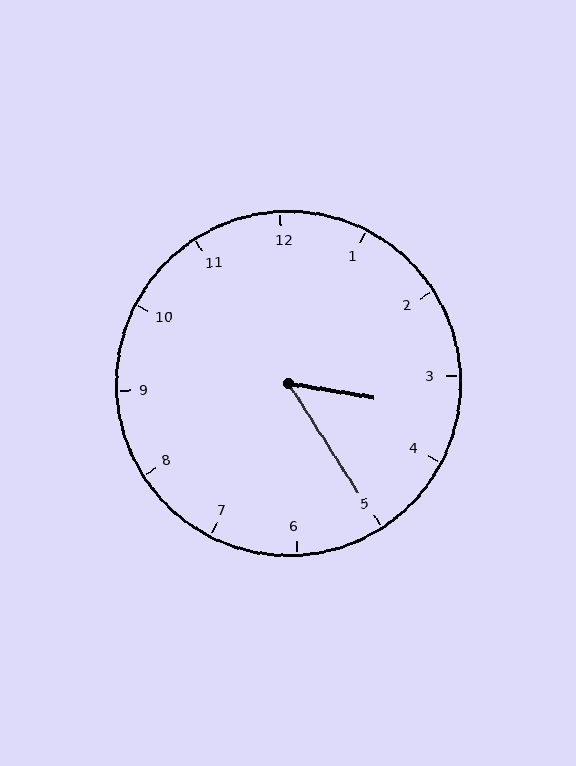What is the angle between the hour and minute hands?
Approximately 48 degrees.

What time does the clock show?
3:25.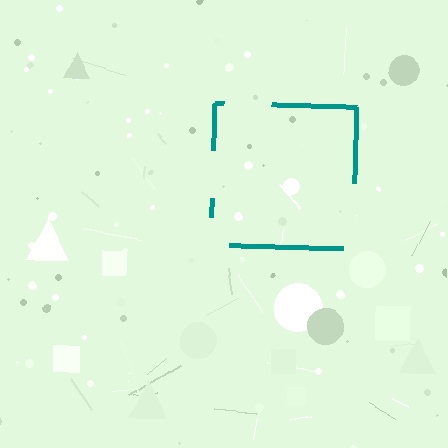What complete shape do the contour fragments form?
The contour fragments form a square.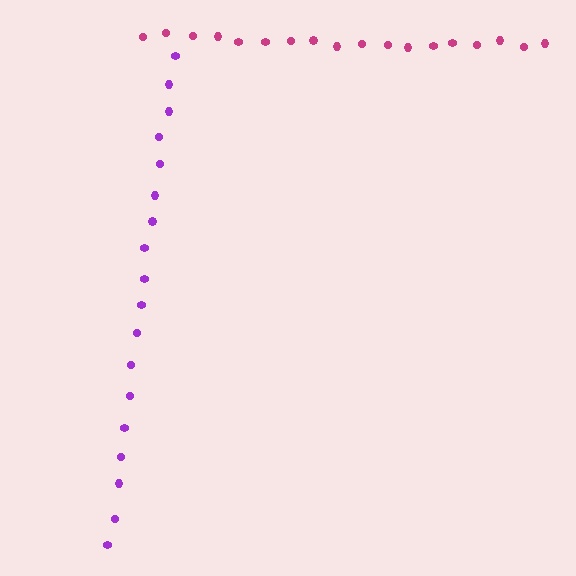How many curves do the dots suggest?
There are 2 distinct paths.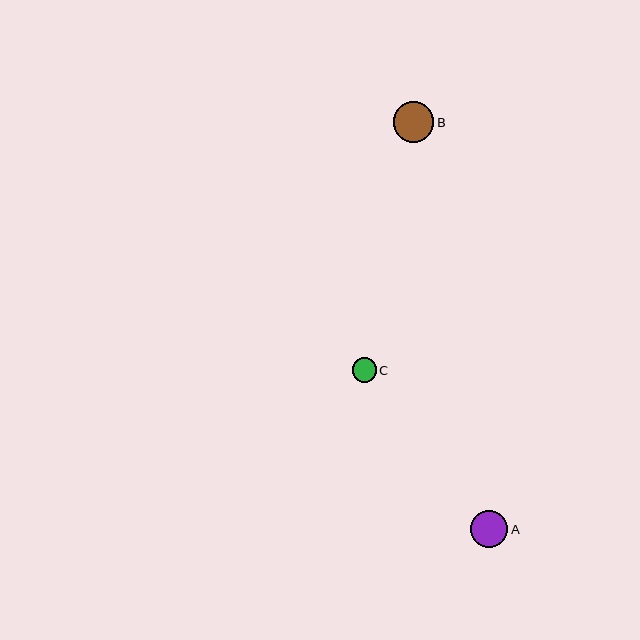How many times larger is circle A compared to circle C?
Circle A is approximately 1.5 times the size of circle C.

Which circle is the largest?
Circle B is the largest with a size of approximately 40 pixels.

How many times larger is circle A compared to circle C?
Circle A is approximately 1.5 times the size of circle C.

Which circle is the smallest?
Circle C is the smallest with a size of approximately 24 pixels.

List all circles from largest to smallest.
From largest to smallest: B, A, C.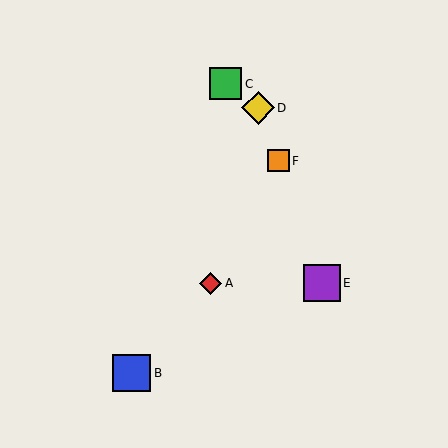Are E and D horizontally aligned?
No, E is at y≈283 and D is at y≈108.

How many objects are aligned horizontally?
2 objects (A, E) are aligned horizontally.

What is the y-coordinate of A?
Object A is at y≈283.